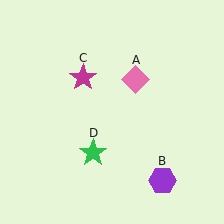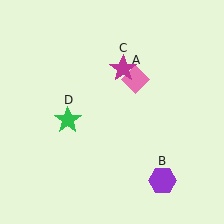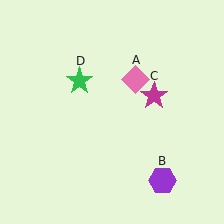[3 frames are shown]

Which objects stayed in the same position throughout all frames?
Pink diamond (object A) and purple hexagon (object B) remained stationary.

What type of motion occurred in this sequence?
The magenta star (object C), green star (object D) rotated clockwise around the center of the scene.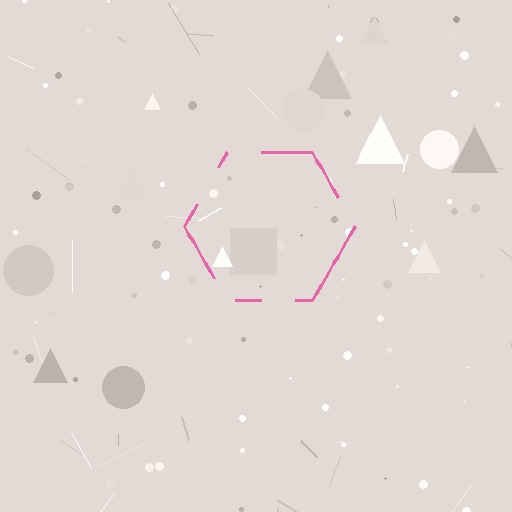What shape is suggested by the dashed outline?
The dashed outline suggests a hexagon.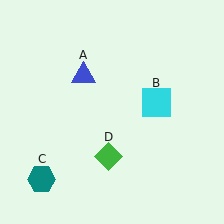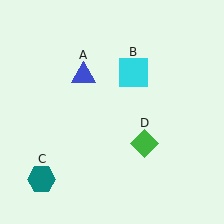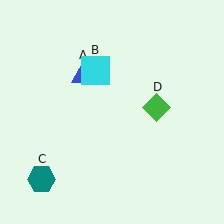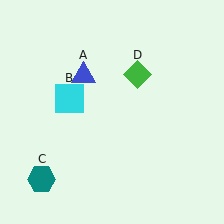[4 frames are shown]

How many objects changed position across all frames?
2 objects changed position: cyan square (object B), green diamond (object D).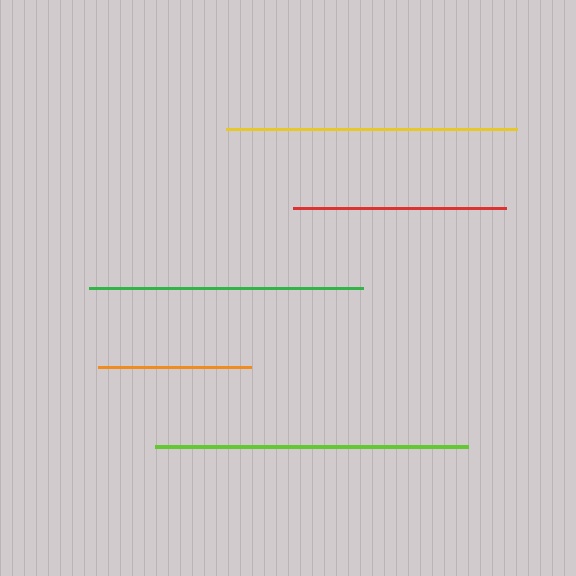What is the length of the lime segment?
The lime segment is approximately 314 pixels long.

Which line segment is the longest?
The lime line is the longest at approximately 314 pixels.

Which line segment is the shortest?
The orange line is the shortest at approximately 153 pixels.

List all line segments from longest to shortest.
From longest to shortest: lime, yellow, green, red, orange.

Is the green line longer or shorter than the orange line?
The green line is longer than the orange line.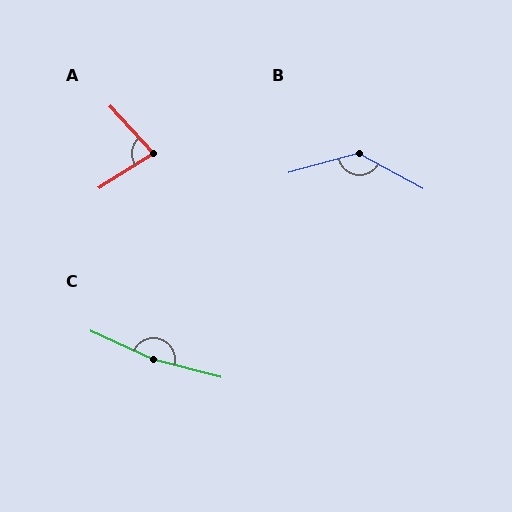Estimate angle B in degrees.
Approximately 136 degrees.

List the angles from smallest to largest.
A (80°), B (136°), C (170°).